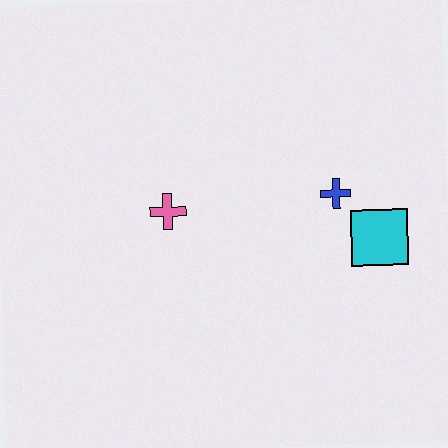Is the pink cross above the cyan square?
Yes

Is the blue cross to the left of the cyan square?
Yes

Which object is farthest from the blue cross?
The pink cross is farthest from the blue cross.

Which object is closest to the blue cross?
The cyan square is closest to the blue cross.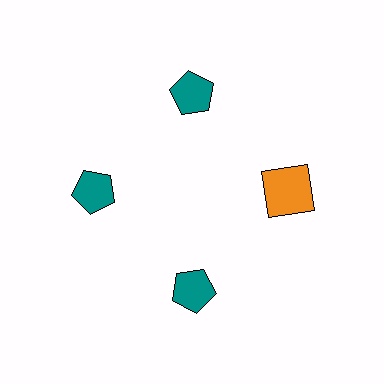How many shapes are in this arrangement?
There are 4 shapes arranged in a ring pattern.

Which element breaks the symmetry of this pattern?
The orange square at roughly the 3 o'clock position breaks the symmetry. All other shapes are teal pentagons.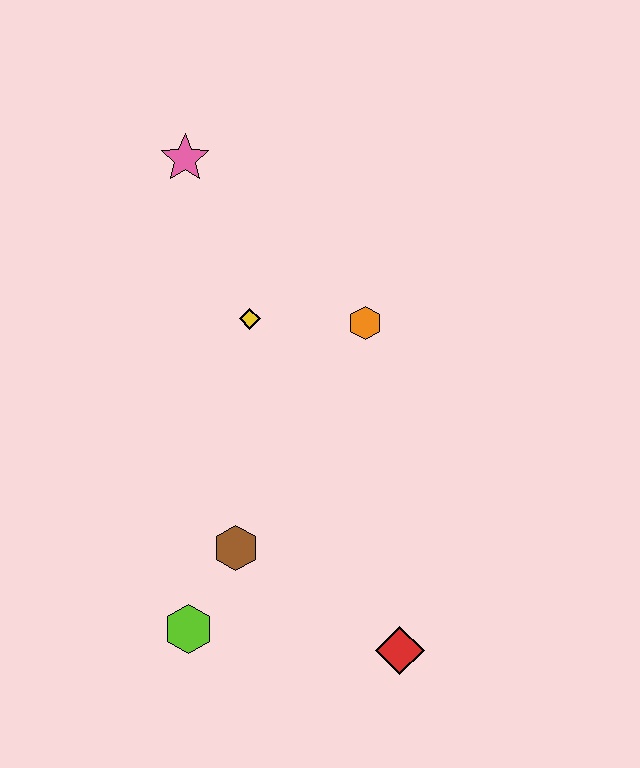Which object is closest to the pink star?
The yellow diamond is closest to the pink star.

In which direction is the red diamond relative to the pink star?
The red diamond is below the pink star.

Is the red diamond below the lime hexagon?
Yes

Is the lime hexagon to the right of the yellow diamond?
No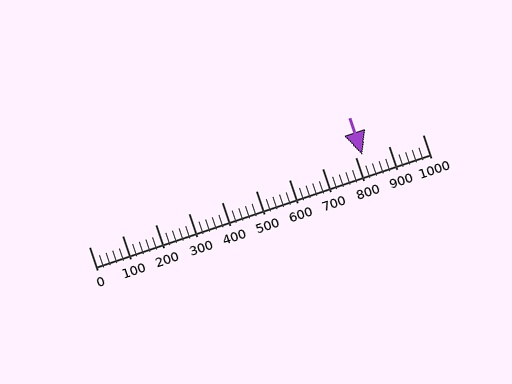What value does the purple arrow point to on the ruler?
The purple arrow points to approximately 820.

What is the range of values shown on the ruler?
The ruler shows values from 0 to 1000.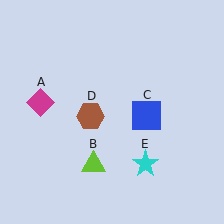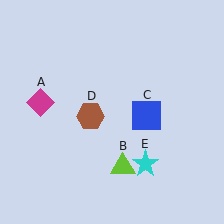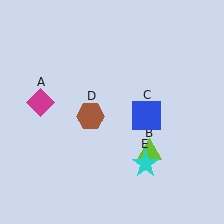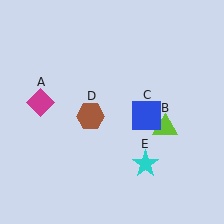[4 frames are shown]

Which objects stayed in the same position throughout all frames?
Magenta diamond (object A) and blue square (object C) and brown hexagon (object D) and cyan star (object E) remained stationary.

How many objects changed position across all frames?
1 object changed position: lime triangle (object B).